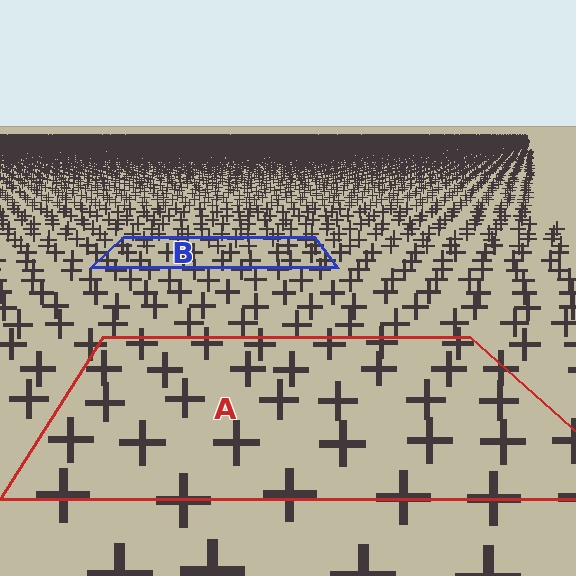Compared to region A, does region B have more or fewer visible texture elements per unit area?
Region B has more texture elements per unit area — they are packed more densely because it is farther away.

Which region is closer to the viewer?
Region A is closer. The texture elements there are larger and more spread out.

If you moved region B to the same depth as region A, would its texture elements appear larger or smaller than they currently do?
They would appear larger. At a closer depth, the same texture elements are projected at a bigger on-screen size.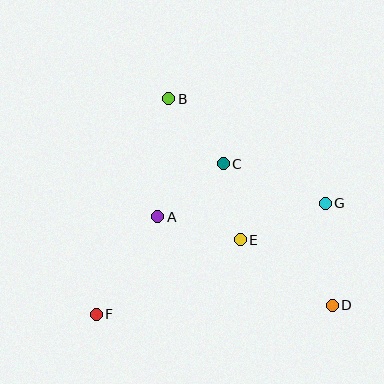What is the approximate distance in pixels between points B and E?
The distance between B and E is approximately 158 pixels.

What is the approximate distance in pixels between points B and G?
The distance between B and G is approximately 188 pixels.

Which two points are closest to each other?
Points C and E are closest to each other.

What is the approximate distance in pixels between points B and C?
The distance between B and C is approximately 85 pixels.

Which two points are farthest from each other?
Points B and D are farthest from each other.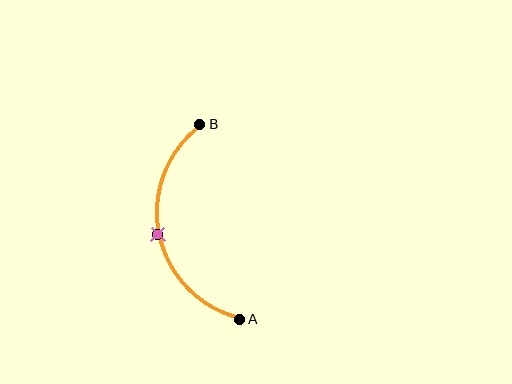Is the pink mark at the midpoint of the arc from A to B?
Yes. The pink mark lies on the arc at equal arc-length from both A and B — it is the arc midpoint.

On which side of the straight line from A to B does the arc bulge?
The arc bulges to the left of the straight line connecting A and B.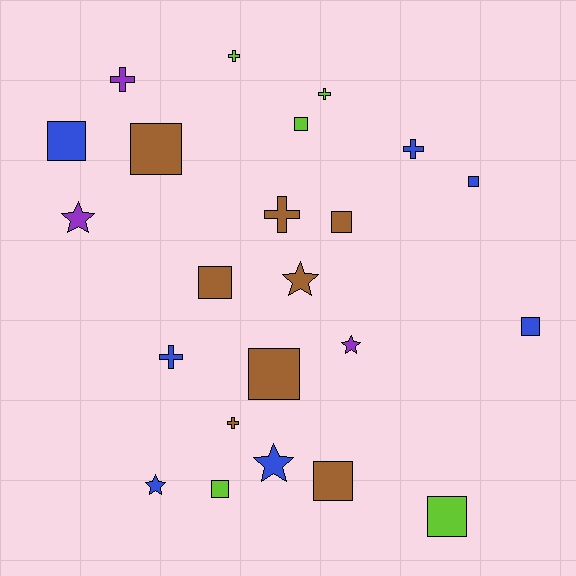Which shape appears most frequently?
Square, with 11 objects.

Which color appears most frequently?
Brown, with 8 objects.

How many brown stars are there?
There is 1 brown star.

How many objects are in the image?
There are 23 objects.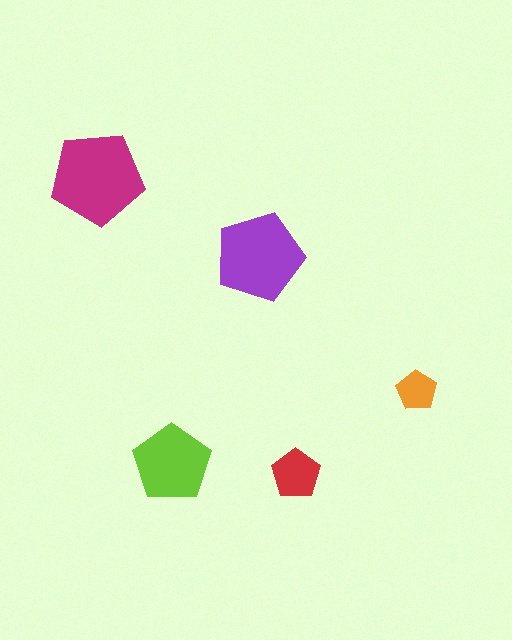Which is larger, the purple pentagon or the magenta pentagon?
The magenta one.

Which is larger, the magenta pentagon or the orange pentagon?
The magenta one.